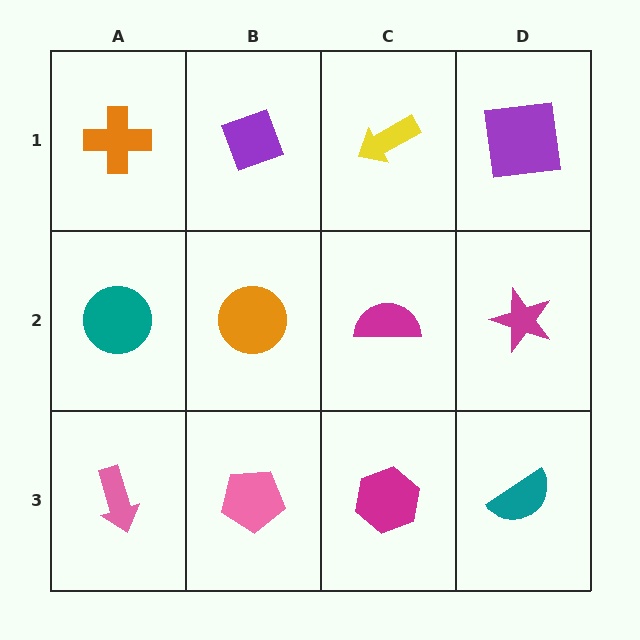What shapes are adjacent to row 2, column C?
A yellow arrow (row 1, column C), a magenta hexagon (row 3, column C), an orange circle (row 2, column B), a magenta star (row 2, column D).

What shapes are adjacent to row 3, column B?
An orange circle (row 2, column B), a pink arrow (row 3, column A), a magenta hexagon (row 3, column C).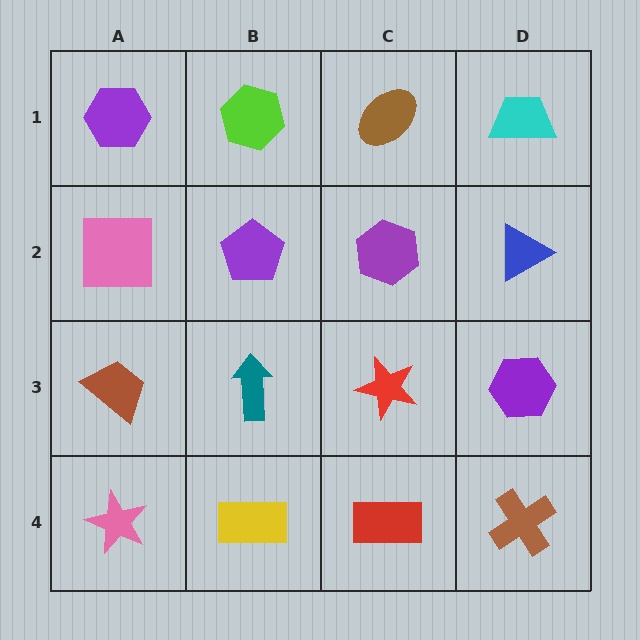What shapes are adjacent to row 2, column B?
A lime hexagon (row 1, column B), a teal arrow (row 3, column B), a pink square (row 2, column A), a purple hexagon (row 2, column C).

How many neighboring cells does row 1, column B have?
3.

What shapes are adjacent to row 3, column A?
A pink square (row 2, column A), a pink star (row 4, column A), a teal arrow (row 3, column B).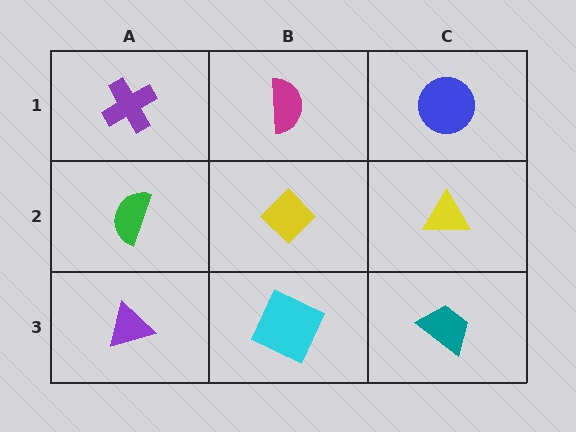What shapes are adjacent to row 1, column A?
A green semicircle (row 2, column A), a magenta semicircle (row 1, column B).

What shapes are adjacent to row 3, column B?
A yellow diamond (row 2, column B), a purple triangle (row 3, column A), a teal trapezoid (row 3, column C).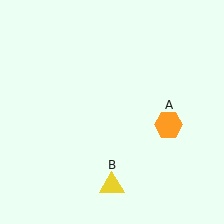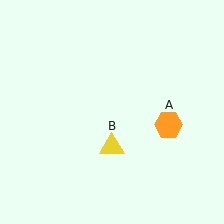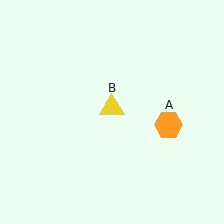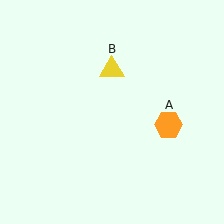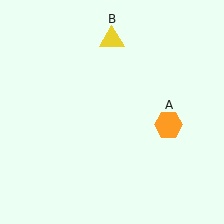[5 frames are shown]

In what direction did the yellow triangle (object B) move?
The yellow triangle (object B) moved up.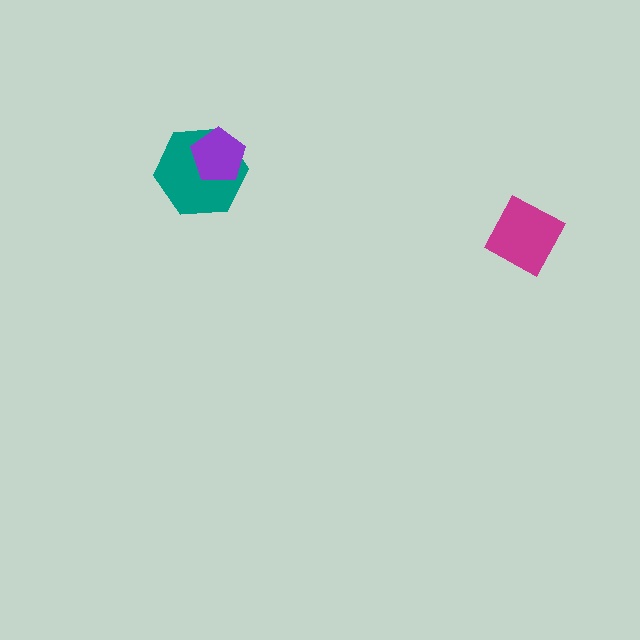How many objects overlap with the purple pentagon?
1 object overlaps with the purple pentagon.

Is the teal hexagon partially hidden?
Yes, it is partially covered by another shape.